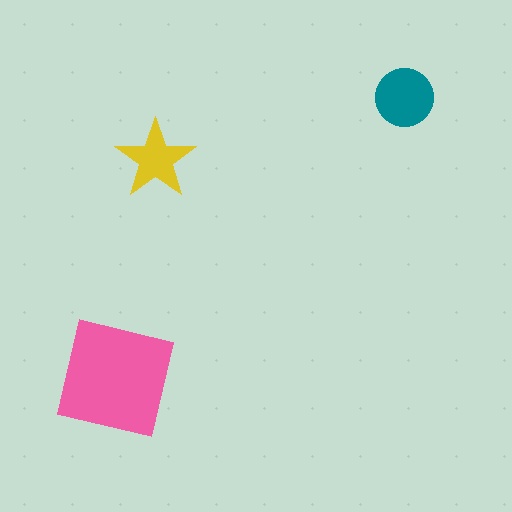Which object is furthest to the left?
The pink square is leftmost.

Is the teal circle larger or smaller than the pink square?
Smaller.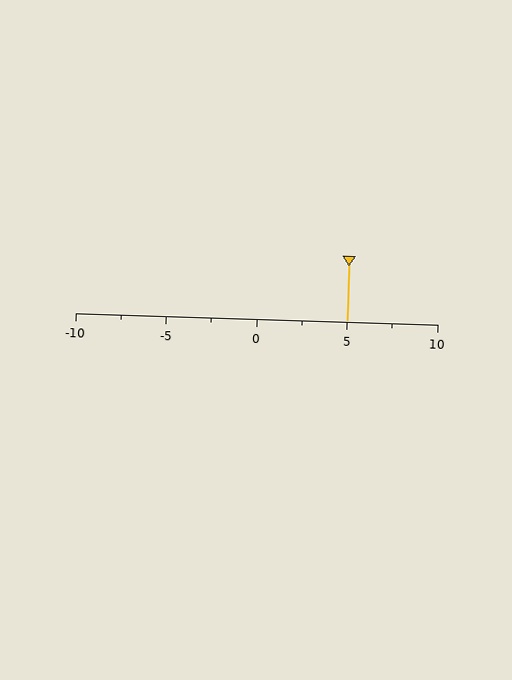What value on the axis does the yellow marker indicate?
The marker indicates approximately 5.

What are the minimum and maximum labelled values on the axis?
The axis runs from -10 to 10.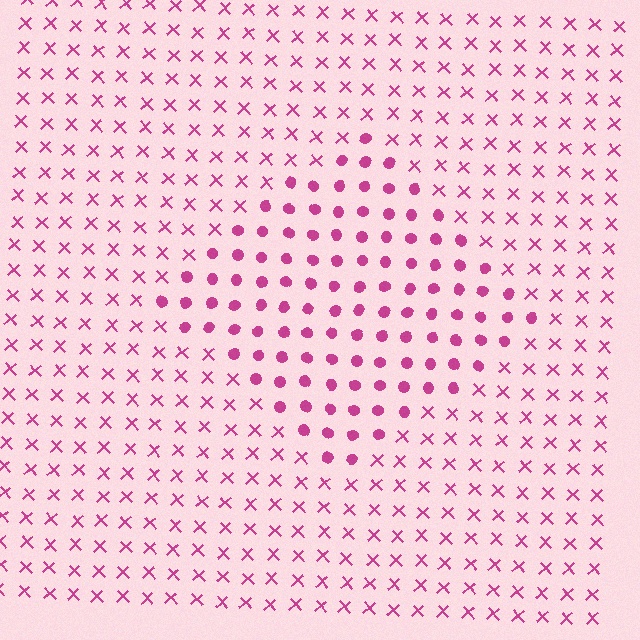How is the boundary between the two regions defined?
The boundary is defined by a change in element shape: circles inside vs. X marks outside. All elements share the same color and spacing.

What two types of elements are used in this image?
The image uses circles inside the diamond region and X marks outside it.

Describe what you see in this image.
The image is filled with small magenta elements arranged in a uniform grid. A diamond-shaped region contains circles, while the surrounding area contains X marks. The boundary is defined purely by the change in element shape.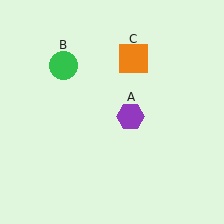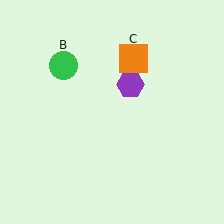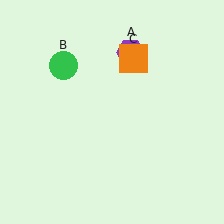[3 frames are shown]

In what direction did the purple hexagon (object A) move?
The purple hexagon (object A) moved up.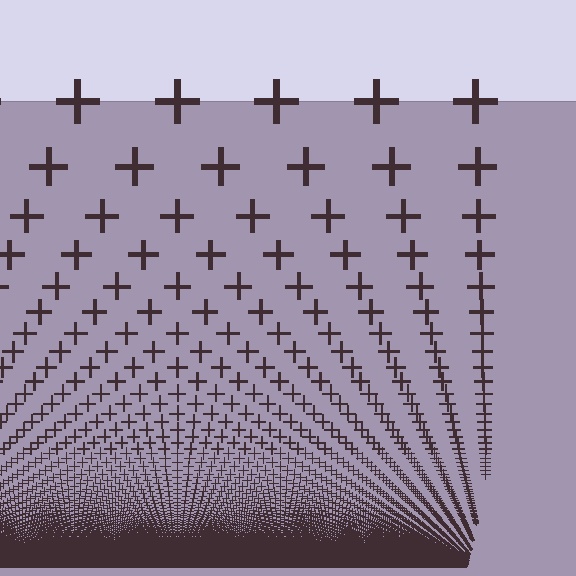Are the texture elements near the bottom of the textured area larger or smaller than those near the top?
Smaller. The gradient is inverted — elements near the bottom are smaller and denser.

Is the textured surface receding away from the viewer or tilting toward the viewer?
The surface appears to tilt toward the viewer. Texture elements get larger and sparser toward the top.